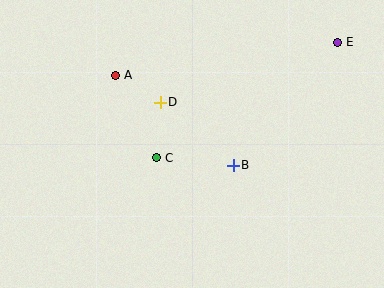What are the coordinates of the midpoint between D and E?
The midpoint between D and E is at (249, 72).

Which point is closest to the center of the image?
Point C at (157, 158) is closest to the center.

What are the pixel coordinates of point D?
Point D is at (160, 102).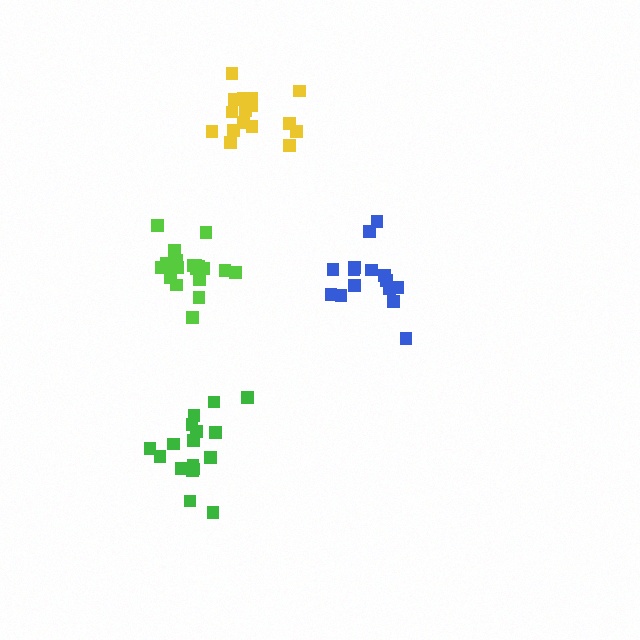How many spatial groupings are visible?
There are 4 spatial groupings.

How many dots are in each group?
Group 1: 21 dots, Group 2: 16 dots, Group 3: 17 dots, Group 4: 15 dots (69 total).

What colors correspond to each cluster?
The clusters are colored: lime, yellow, green, blue.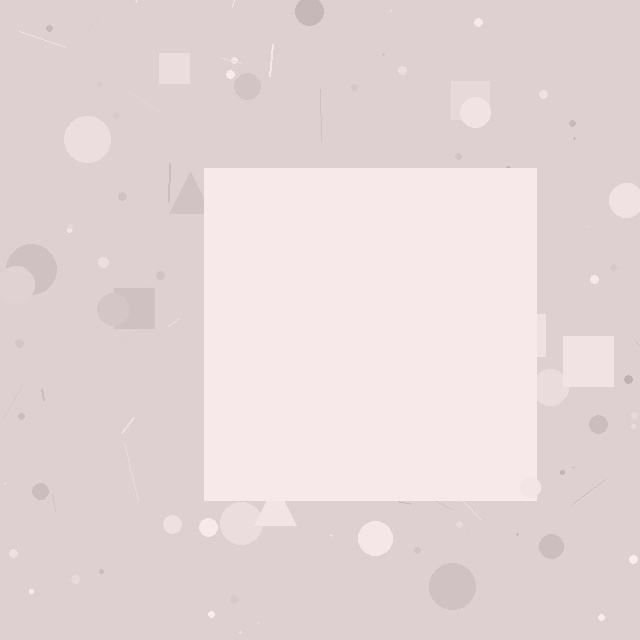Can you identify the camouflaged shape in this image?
The camouflaged shape is a square.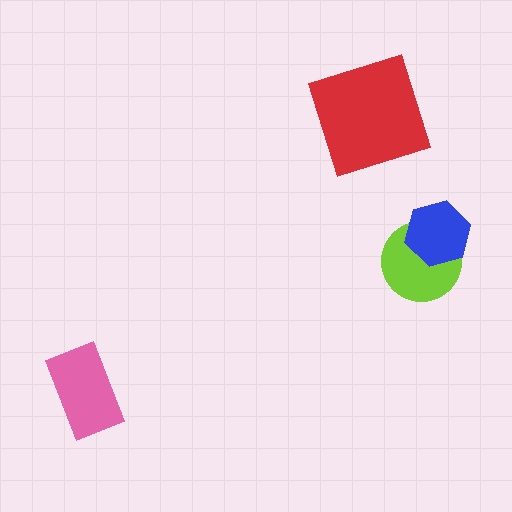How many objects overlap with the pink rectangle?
0 objects overlap with the pink rectangle.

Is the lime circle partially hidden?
Yes, it is partially covered by another shape.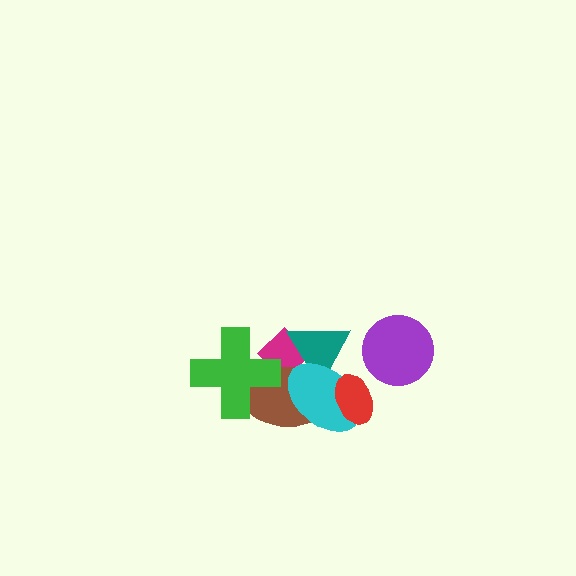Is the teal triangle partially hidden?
Yes, it is partially covered by another shape.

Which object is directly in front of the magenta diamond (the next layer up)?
The brown ellipse is directly in front of the magenta diamond.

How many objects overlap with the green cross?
2 objects overlap with the green cross.